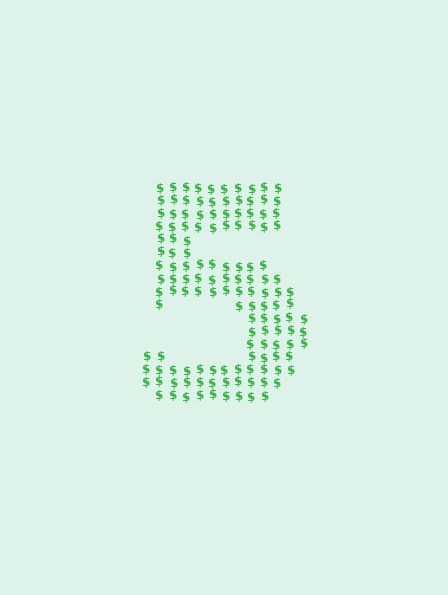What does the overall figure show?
The overall figure shows the digit 5.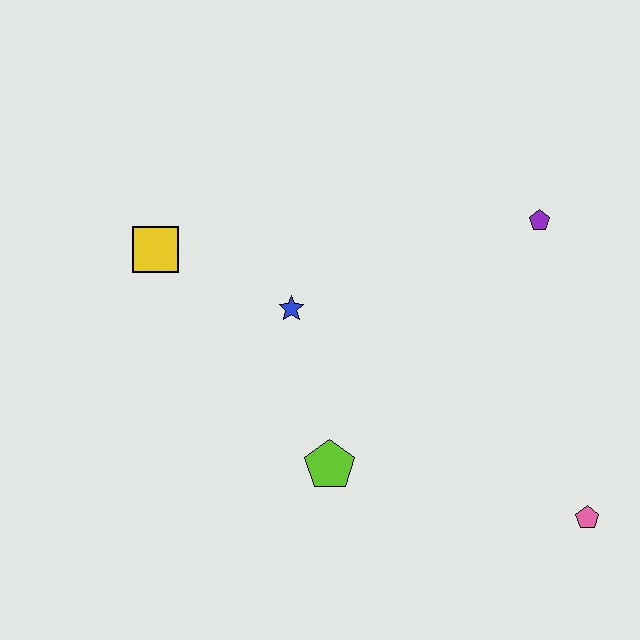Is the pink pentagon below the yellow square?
Yes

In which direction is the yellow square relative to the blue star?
The yellow square is to the left of the blue star.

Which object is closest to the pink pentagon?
The lime pentagon is closest to the pink pentagon.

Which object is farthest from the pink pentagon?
The yellow square is farthest from the pink pentagon.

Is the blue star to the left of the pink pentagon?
Yes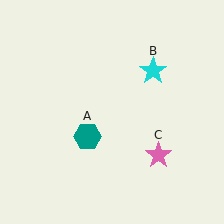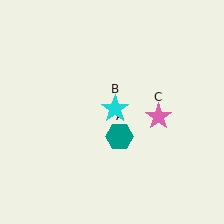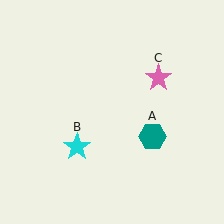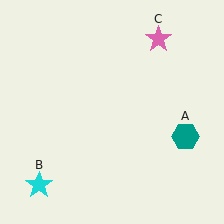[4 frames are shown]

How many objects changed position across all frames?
3 objects changed position: teal hexagon (object A), cyan star (object B), pink star (object C).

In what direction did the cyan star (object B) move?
The cyan star (object B) moved down and to the left.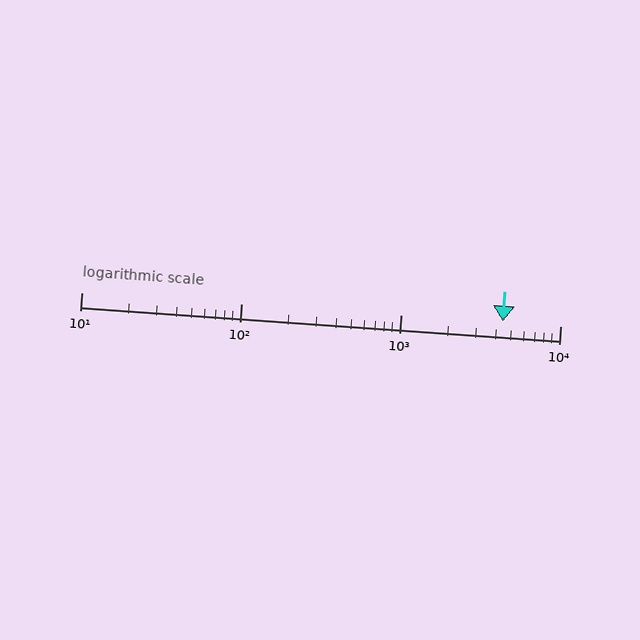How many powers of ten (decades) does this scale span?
The scale spans 3 decades, from 10 to 10000.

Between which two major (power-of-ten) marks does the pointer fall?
The pointer is between 1000 and 10000.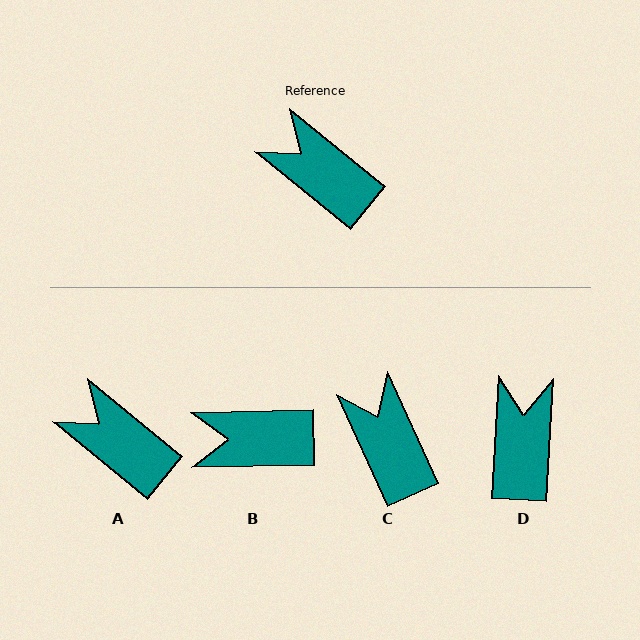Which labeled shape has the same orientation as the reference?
A.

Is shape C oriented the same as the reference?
No, it is off by about 26 degrees.